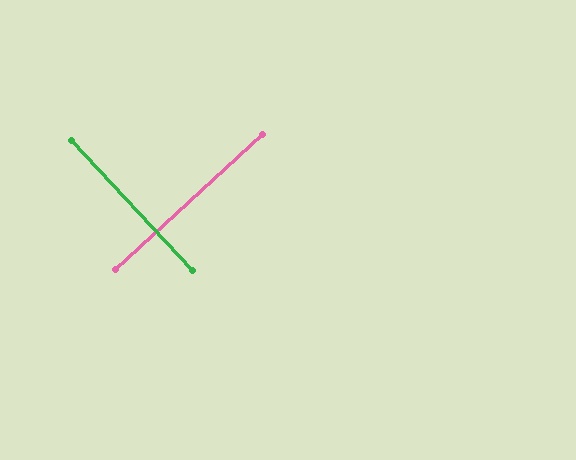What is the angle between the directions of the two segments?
Approximately 89 degrees.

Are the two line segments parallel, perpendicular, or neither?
Perpendicular — they meet at approximately 89°.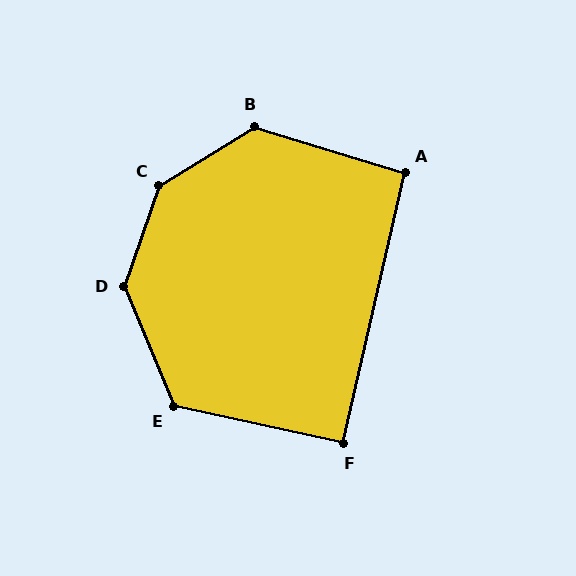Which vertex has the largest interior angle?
C, at approximately 141 degrees.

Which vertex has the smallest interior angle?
F, at approximately 91 degrees.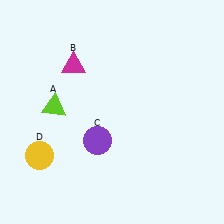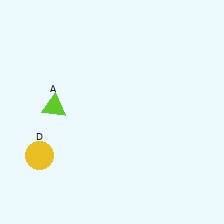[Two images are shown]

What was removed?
The purple circle (C), the magenta triangle (B) were removed in Image 2.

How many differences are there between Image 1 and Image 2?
There are 2 differences between the two images.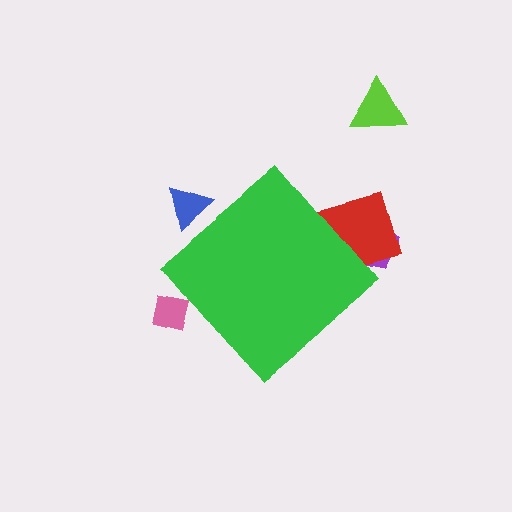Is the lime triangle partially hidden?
No, the lime triangle is fully visible.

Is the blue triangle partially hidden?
Yes, the blue triangle is partially hidden behind the green diamond.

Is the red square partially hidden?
Yes, the red square is partially hidden behind the green diamond.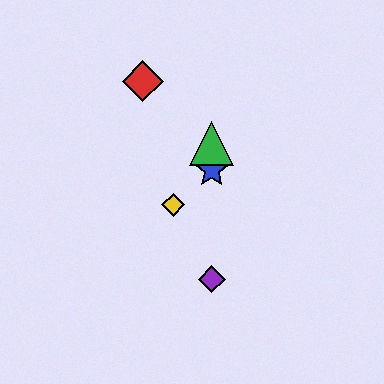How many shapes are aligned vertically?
3 shapes (the blue star, the green triangle, the purple diamond) are aligned vertically.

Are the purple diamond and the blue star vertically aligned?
Yes, both are at x≈212.